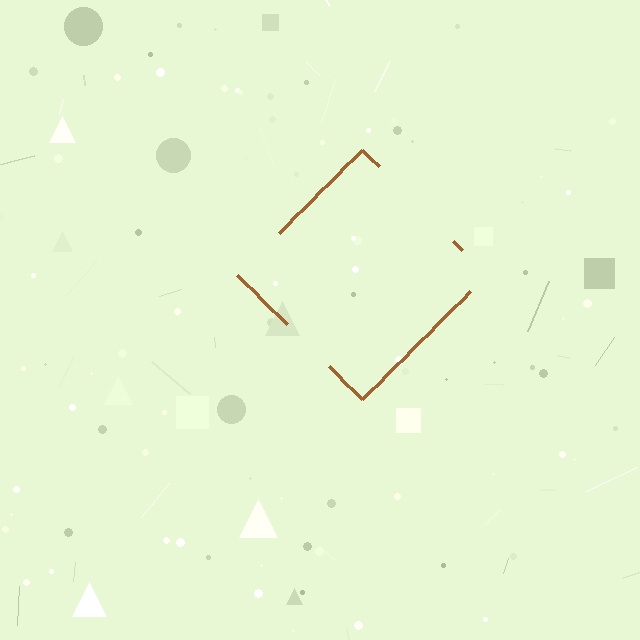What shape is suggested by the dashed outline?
The dashed outline suggests a diamond.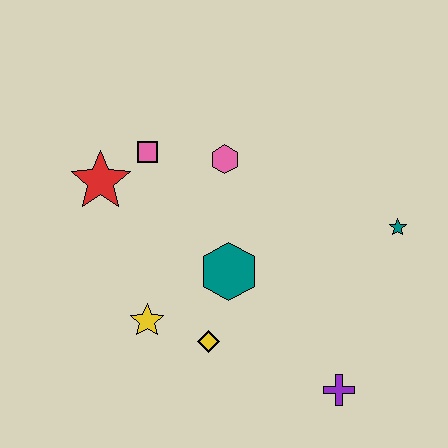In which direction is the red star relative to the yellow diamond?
The red star is above the yellow diamond.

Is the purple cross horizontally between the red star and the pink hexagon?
No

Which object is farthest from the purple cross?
The red star is farthest from the purple cross.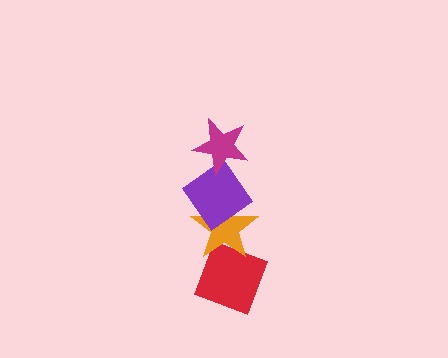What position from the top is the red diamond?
The red diamond is 4th from the top.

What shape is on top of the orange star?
The purple diamond is on top of the orange star.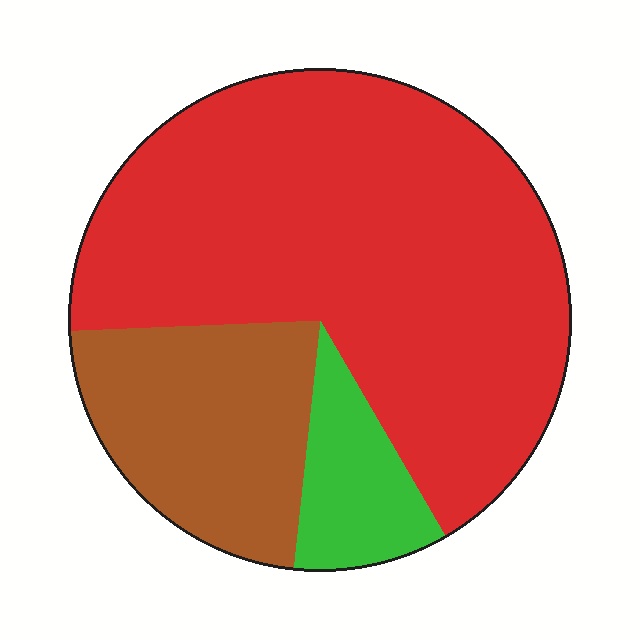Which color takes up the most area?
Red, at roughly 65%.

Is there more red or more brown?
Red.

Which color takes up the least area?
Green, at roughly 10%.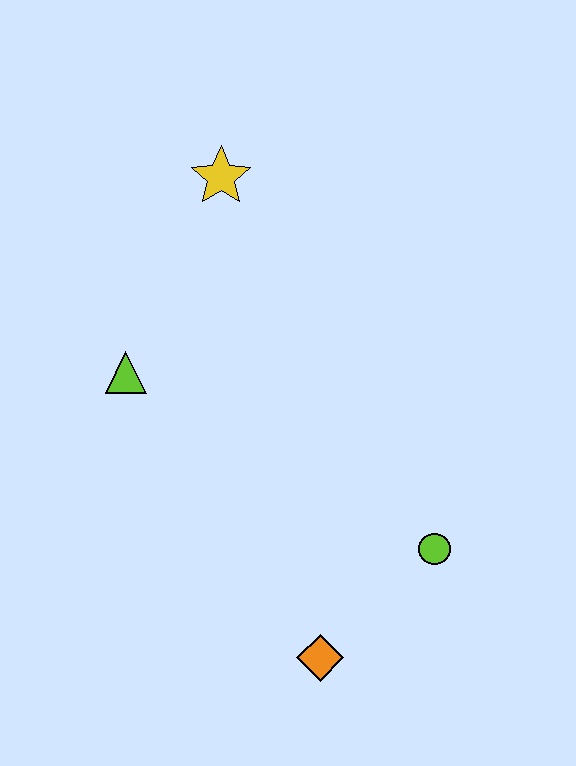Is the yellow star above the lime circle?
Yes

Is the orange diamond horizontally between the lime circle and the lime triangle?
Yes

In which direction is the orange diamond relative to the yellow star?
The orange diamond is below the yellow star.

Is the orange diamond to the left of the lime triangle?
No